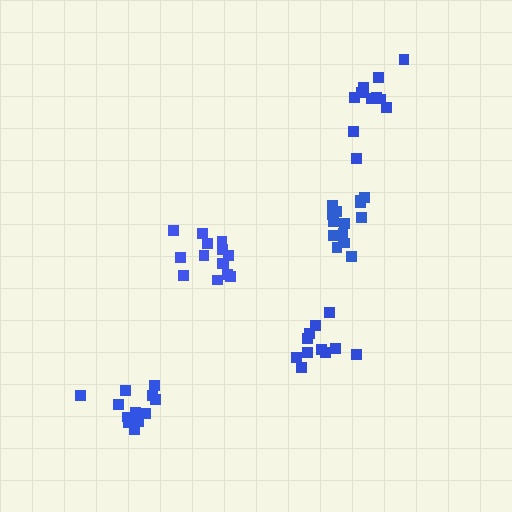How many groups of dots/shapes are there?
There are 5 groups.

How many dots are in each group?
Group 1: 14 dots, Group 2: 15 dots, Group 3: 13 dots, Group 4: 12 dots, Group 5: 11 dots (65 total).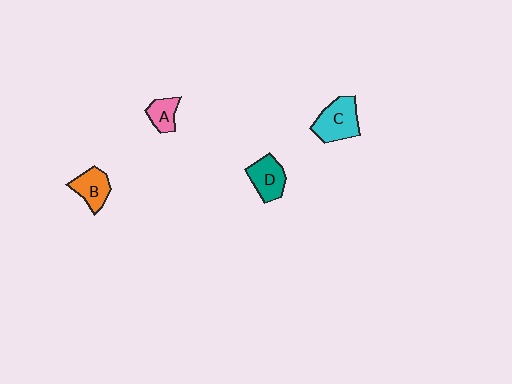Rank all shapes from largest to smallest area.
From largest to smallest: C (cyan), D (teal), B (orange), A (pink).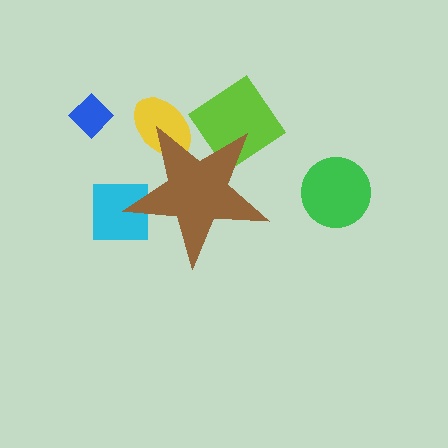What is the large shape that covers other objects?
A brown star.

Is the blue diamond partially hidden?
No, the blue diamond is fully visible.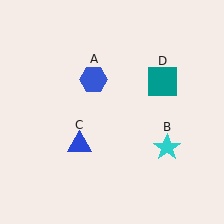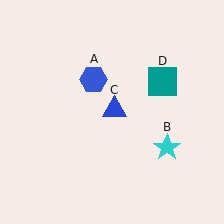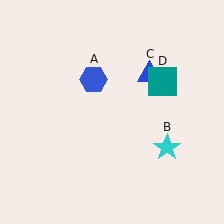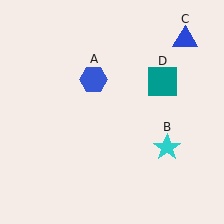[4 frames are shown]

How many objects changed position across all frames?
1 object changed position: blue triangle (object C).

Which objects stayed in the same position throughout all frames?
Blue hexagon (object A) and cyan star (object B) and teal square (object D) remained stationary.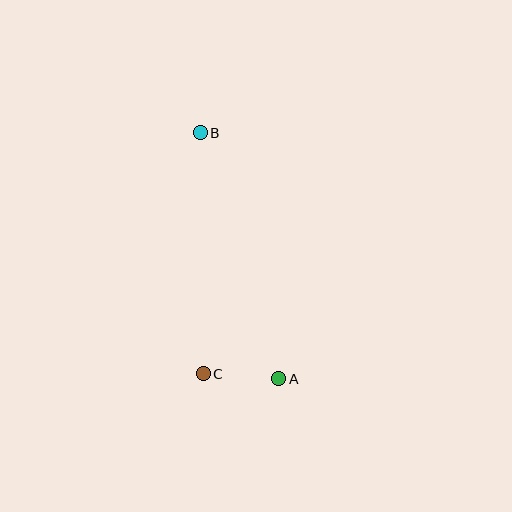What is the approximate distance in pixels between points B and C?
The distance between B and C is approximately 241 pixels.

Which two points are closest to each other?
Points A and C are closest to each other.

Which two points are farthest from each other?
Points A and B are farthest from each other.